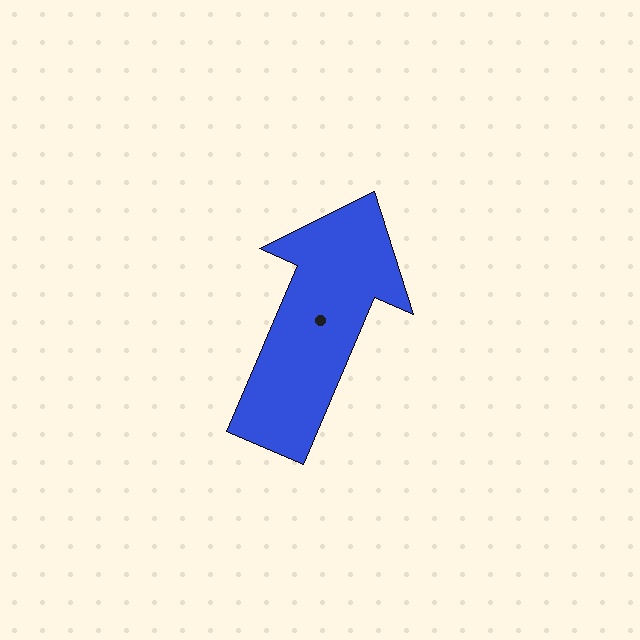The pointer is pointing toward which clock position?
Roughly 1 o'clock.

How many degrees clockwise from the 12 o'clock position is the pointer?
Approximately 23 degrees.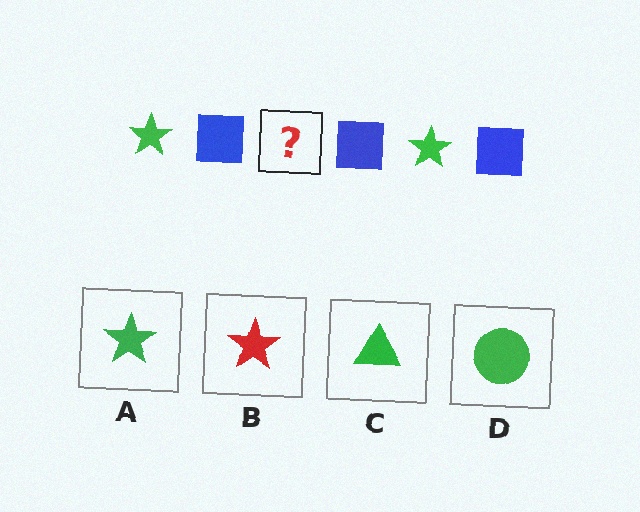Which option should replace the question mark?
Option A.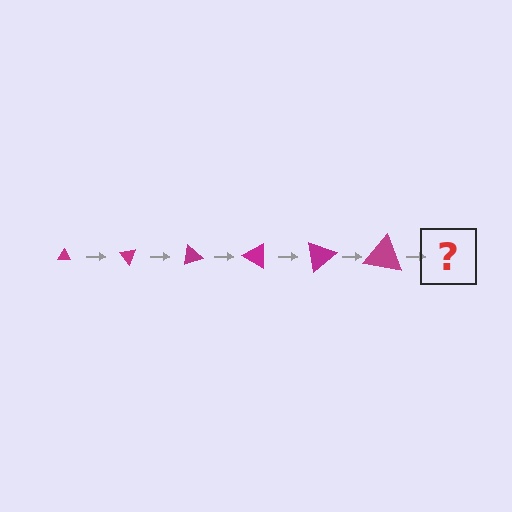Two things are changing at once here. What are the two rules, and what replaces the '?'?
The two rules are that the triangle grows larger each step and it rotates 50 degrees each step. The '?' should be a triangle, larger than the previous one and rotated 300 degrees from the start.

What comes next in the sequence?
The next element should be a triangle, larger than the previous one and rotated 300 degrees from the start.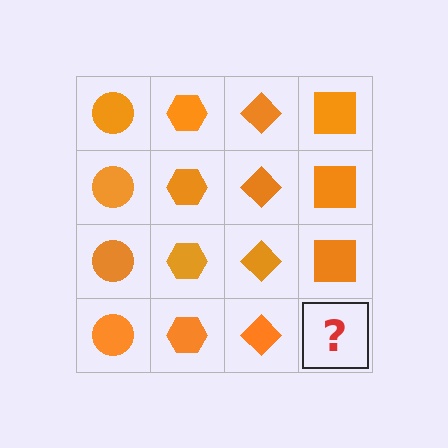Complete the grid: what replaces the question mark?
The question mark should be replaced with an orange square.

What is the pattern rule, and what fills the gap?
The rule is that each column has a consistent shape. The gap should be filled with an orange square.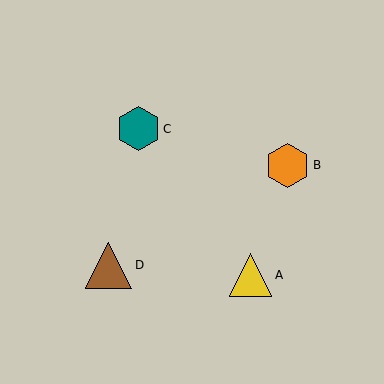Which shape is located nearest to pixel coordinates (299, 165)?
The orange hexagon (labeled B) at (288, 165) is nearest to that location.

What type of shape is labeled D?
Shape D is a brown triangle.